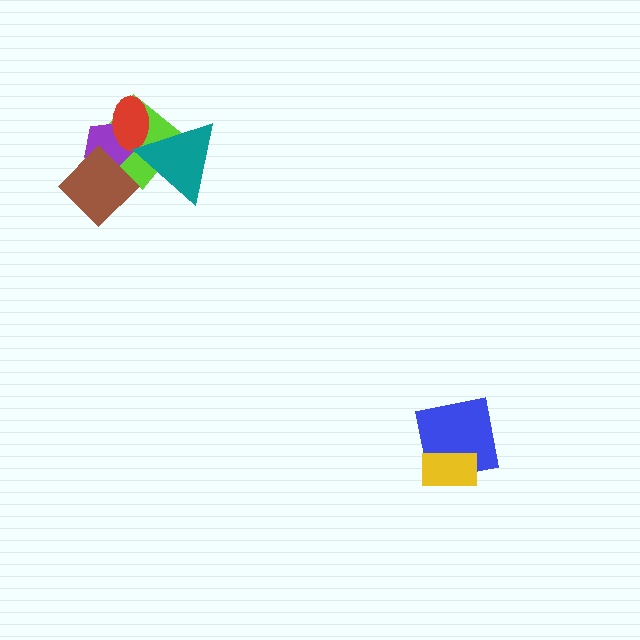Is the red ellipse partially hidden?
Yes, it is partially covered by another shape.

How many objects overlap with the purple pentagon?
3 objects overlap with the purple pentagon.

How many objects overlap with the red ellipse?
3 objects overlap with the red ellipse.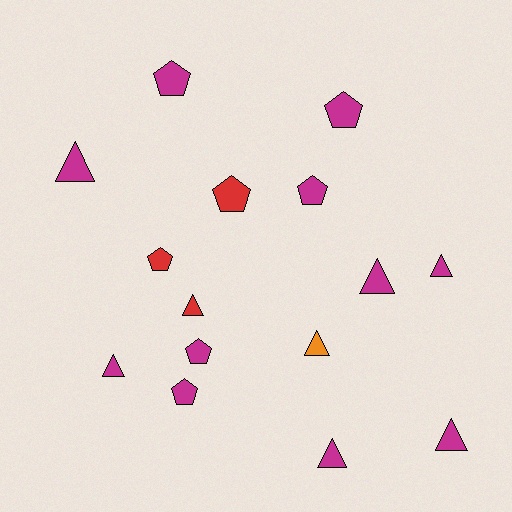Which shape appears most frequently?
Triangle, with 8 objects.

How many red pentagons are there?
There are 2 red pentagons.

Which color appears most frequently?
Magenta, with 11 objects.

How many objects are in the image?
There are 15 objects.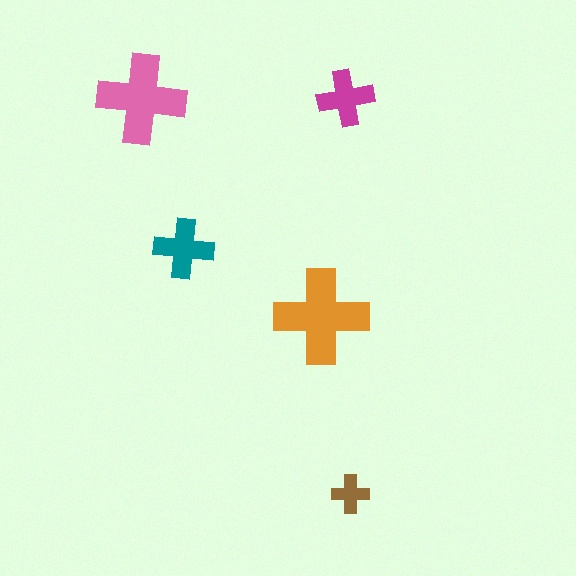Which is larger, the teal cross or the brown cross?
The teal one.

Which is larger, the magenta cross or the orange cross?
The orange one.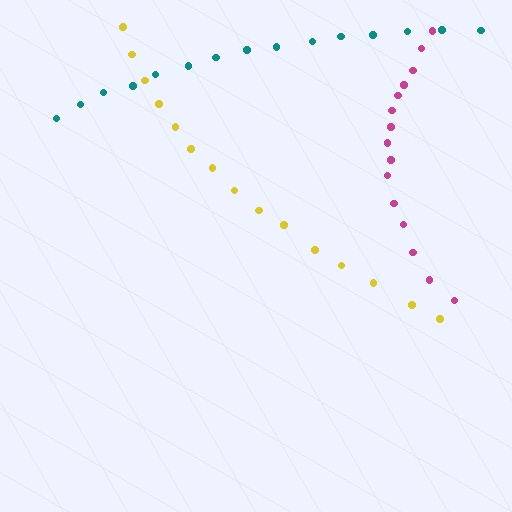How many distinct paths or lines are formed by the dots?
There are 3 distinct paths.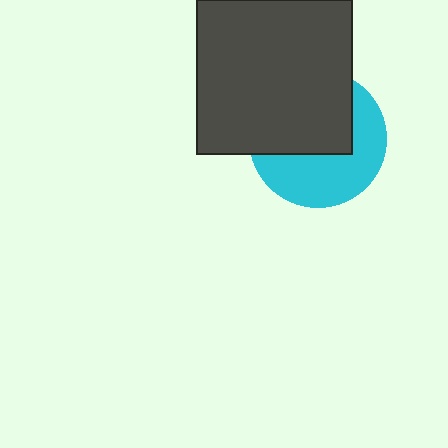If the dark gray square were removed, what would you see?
You would see the complete cyan circle.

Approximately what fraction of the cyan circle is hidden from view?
Roughly 52% of the cyan circle is hidden behind the dark gray square.